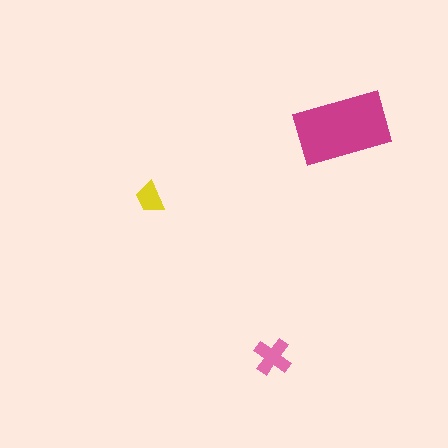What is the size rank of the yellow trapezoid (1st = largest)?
3rd.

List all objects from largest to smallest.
The magenta rectangle, the pink cross, the yellow trapezoid.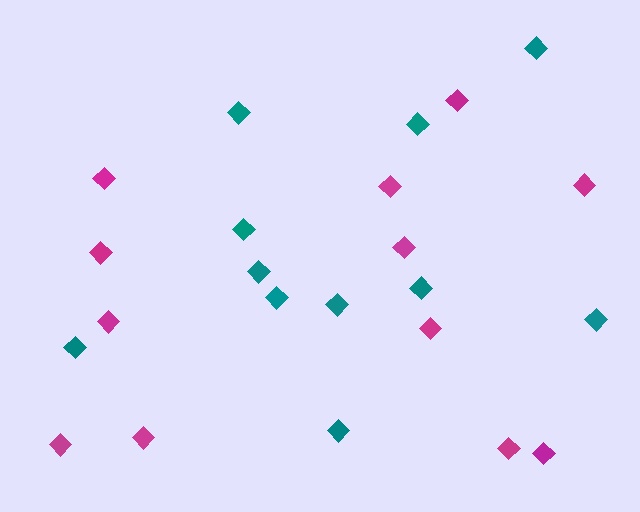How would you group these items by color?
There are 2 groups: one group of magenta diamonds (12) and one group of teal diamonds (11).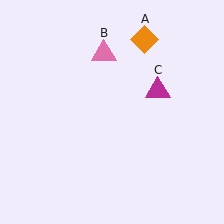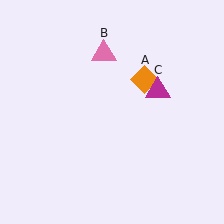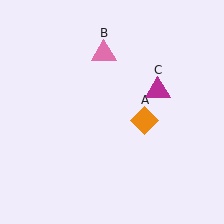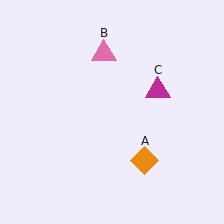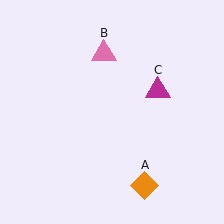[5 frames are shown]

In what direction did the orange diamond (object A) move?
The orange diamond (object A) moved down.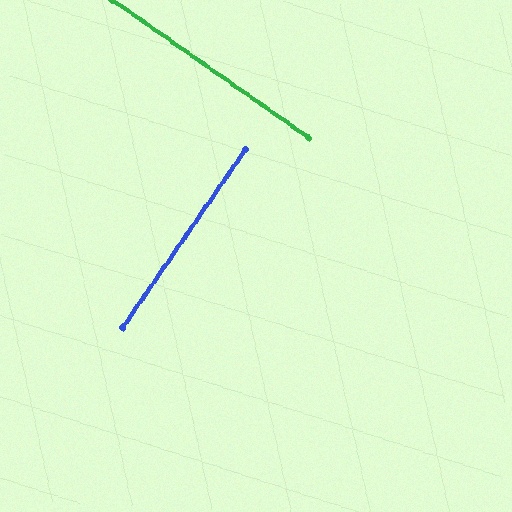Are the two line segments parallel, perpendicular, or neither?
Perpendicular — they meet at approximately 90°.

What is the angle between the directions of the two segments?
Approximately 90 degrees.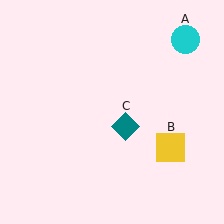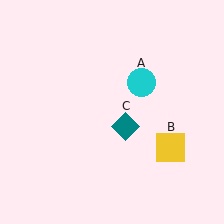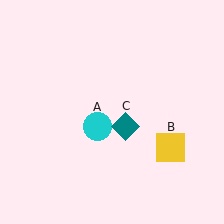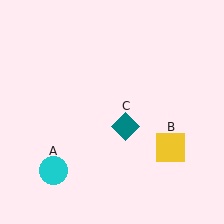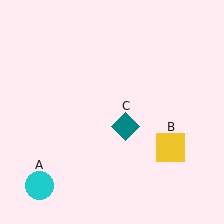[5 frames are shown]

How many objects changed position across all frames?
1 object changed position: cyan circle (object A).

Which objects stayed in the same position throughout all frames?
Yellow square (object B) and teal diamond (object C) remained stationary.